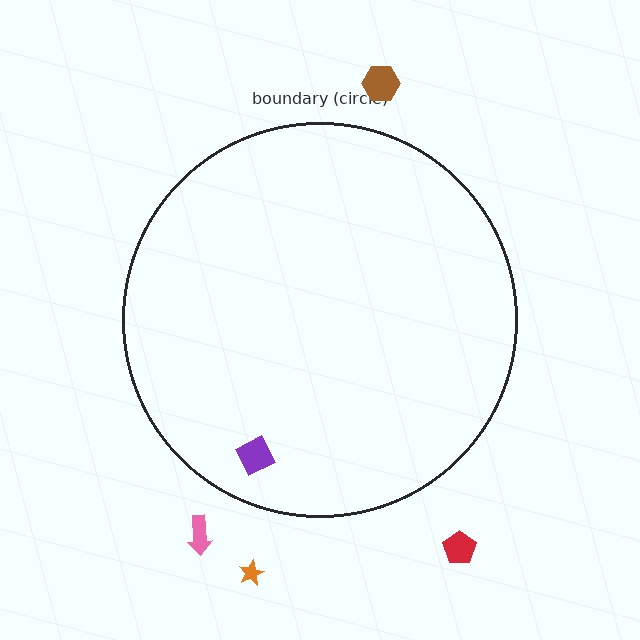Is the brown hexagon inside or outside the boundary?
Outside.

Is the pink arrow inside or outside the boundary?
Outside.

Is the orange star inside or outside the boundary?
Outside.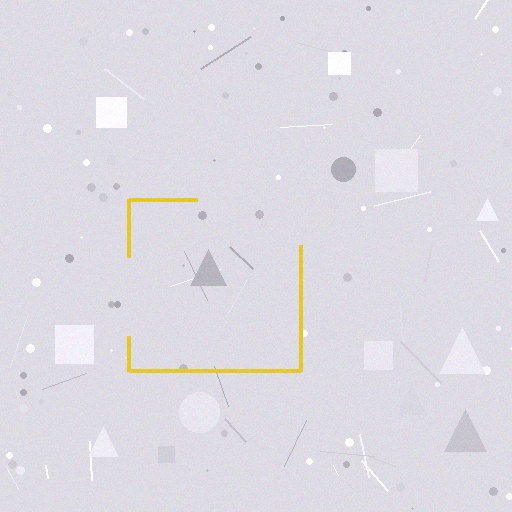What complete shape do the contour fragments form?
The contour fragments form a square.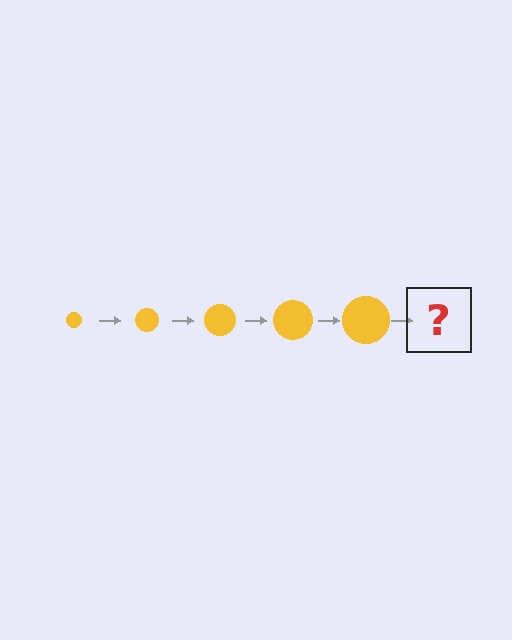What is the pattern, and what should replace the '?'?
The pattern is that the circle gets progressively larger each step. The '?' should be a yellow circle, larger than the previous one.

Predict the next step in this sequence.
The next step is a yellow circle, larger than the previous one.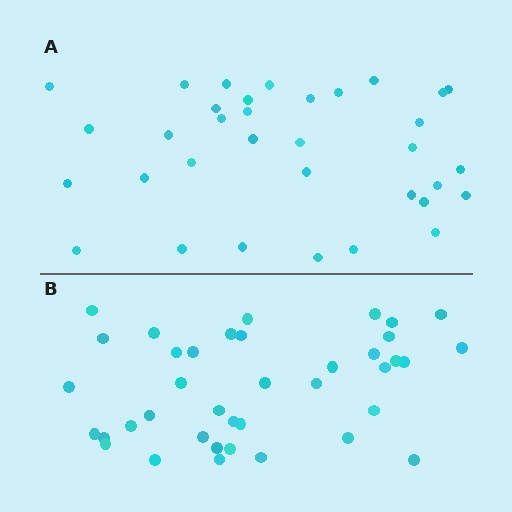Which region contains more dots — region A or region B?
Region B (the bottom region) has more dots.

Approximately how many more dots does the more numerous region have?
Region B has about 5 more dots than region A.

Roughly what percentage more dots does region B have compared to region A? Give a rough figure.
About 15% more.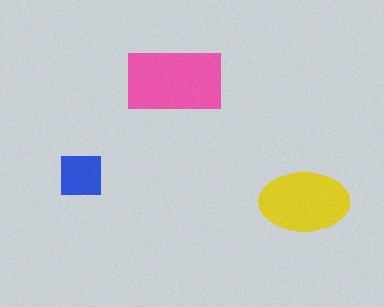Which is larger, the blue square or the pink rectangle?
The pink rectangle.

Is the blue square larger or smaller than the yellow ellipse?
Smaller.